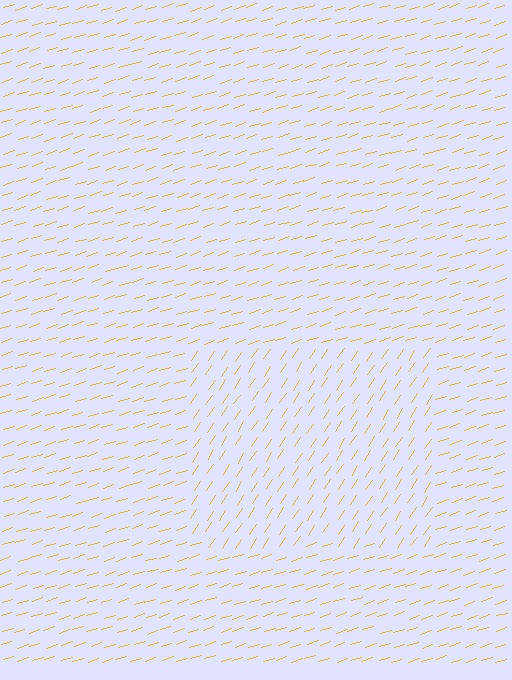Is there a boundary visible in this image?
Yes, there is a texture boundary formed by a change in line orientation.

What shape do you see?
I see a rectangle.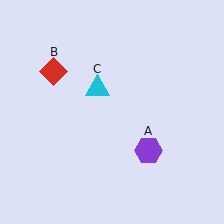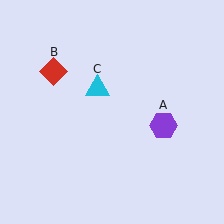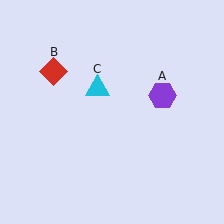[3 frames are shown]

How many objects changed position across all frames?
1 object changed position: purple hexagon (object A).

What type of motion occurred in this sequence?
The purple hexagon (object A) rotated counterclockwise around the center of the scene.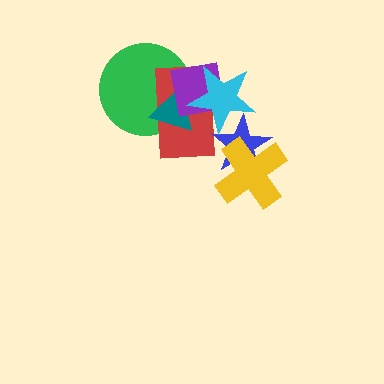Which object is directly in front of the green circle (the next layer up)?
The red rectangle is directly in front of the green circle.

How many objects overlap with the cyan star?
4 objects overlap with the cyan star.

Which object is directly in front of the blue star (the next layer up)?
The yellow cross is directly in front of the blue star.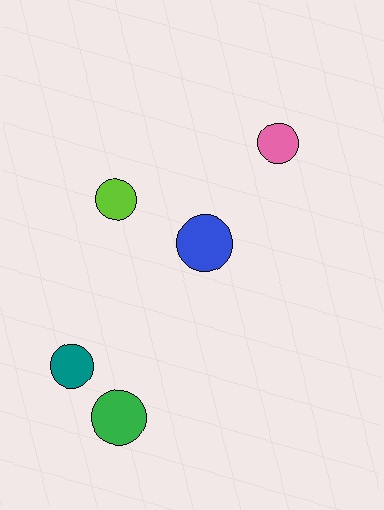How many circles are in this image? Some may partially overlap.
There are 5 circles.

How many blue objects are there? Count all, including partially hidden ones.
There is 1 blue object.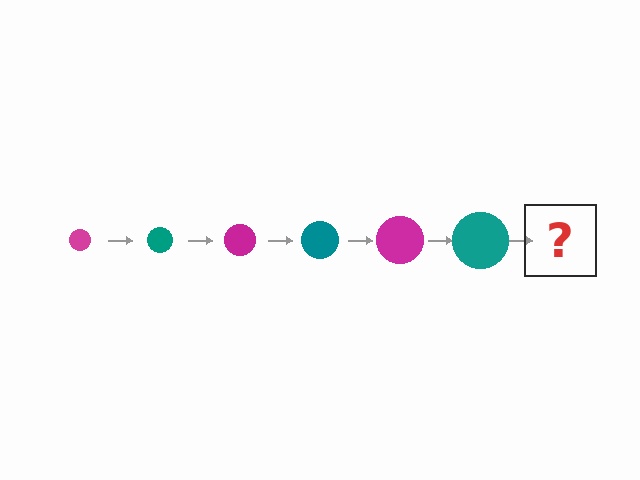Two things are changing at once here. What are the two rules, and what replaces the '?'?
The two rules are that the circle grows larger each step and the color cycles through magenta and teal. The '?' should be a magenta circle, larger than the previous one.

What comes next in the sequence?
The next element should be a magenta circle, larger than the previous one.